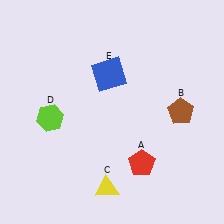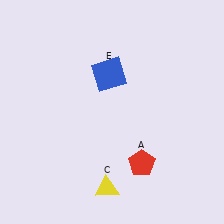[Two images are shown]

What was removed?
The lime hexagon (D), the brown pentagon (B) were removed in Image 2.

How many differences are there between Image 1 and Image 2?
There are 2 differences between the two images.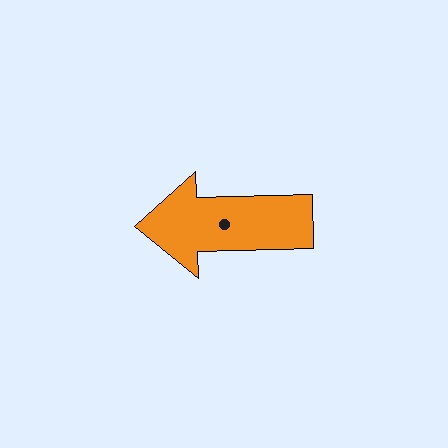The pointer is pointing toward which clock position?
Roughly 9 o'clock.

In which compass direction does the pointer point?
West.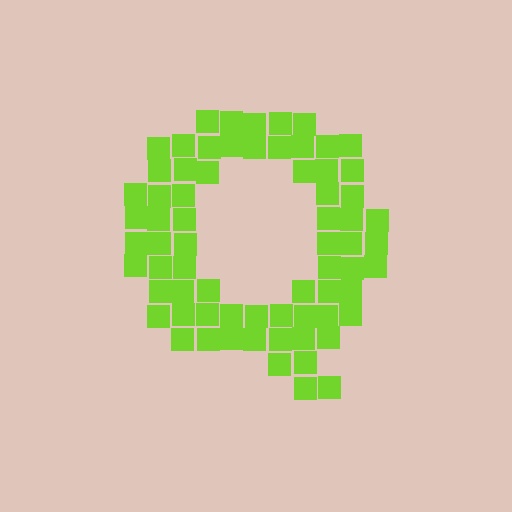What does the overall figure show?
The overall figure shows the letter Q.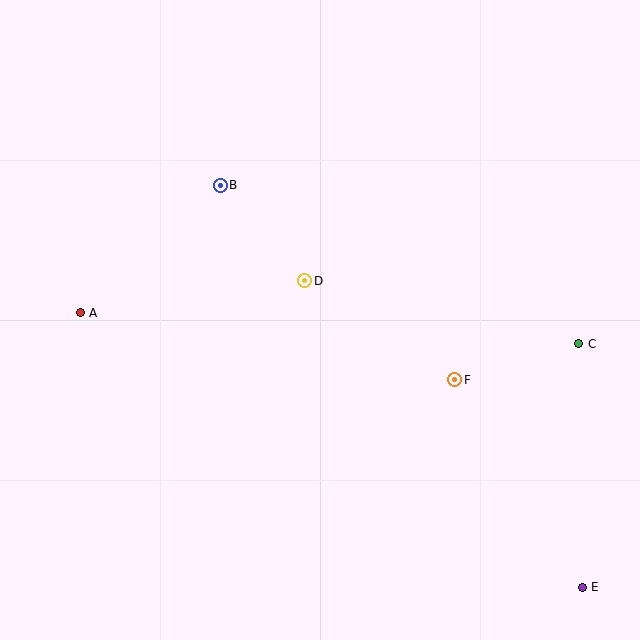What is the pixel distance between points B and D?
The distance between B and D is 128 pixels.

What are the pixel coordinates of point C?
Point C is at (579, 344).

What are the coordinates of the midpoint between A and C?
The midpoint between A and C is at (329, 328).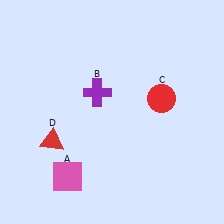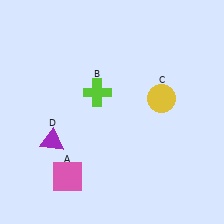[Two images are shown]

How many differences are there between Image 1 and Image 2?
There are 3 differences between the two images.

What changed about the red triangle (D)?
In Image 1, D is red. In Image 2, it changed to purple.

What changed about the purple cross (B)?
In Image 1, B is purple. In Image 2, it changed to lime.